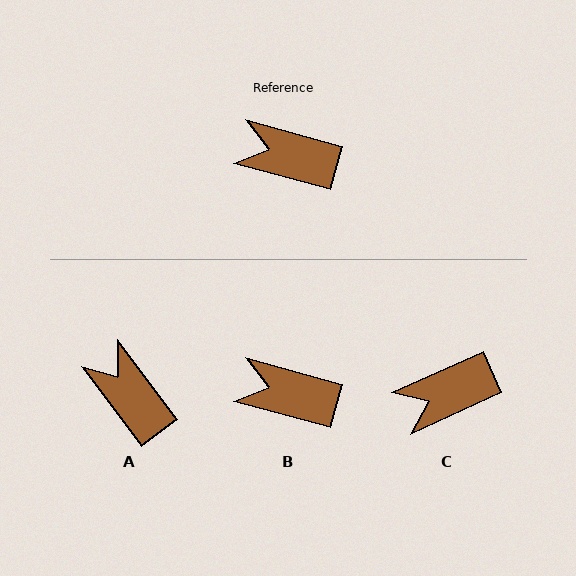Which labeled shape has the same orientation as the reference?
B.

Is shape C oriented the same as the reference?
No, it is off by about 40 degrees.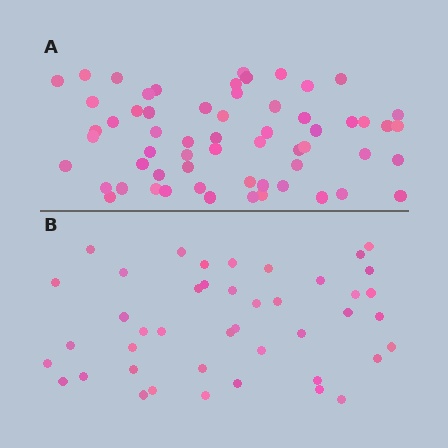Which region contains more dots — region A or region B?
Region A (the top region) has more dots.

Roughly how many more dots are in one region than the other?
Region A has approximately 15 more dots than region B.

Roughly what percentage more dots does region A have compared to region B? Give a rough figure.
About 40% more.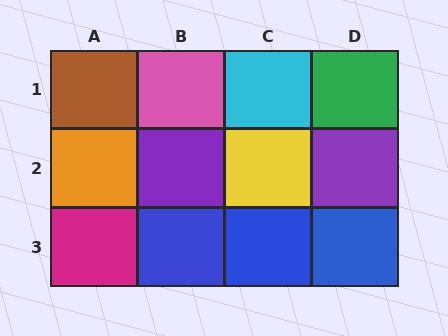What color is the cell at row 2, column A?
Orange.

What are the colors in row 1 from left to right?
Brown, pink, cyan, green.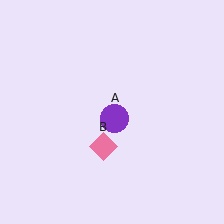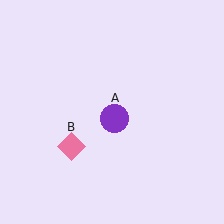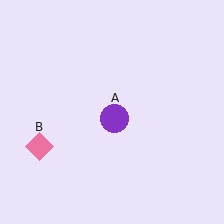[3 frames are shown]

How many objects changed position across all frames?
1 object changed position: pink diamond (object B).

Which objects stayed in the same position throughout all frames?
Purple circle (object A) remained stationary.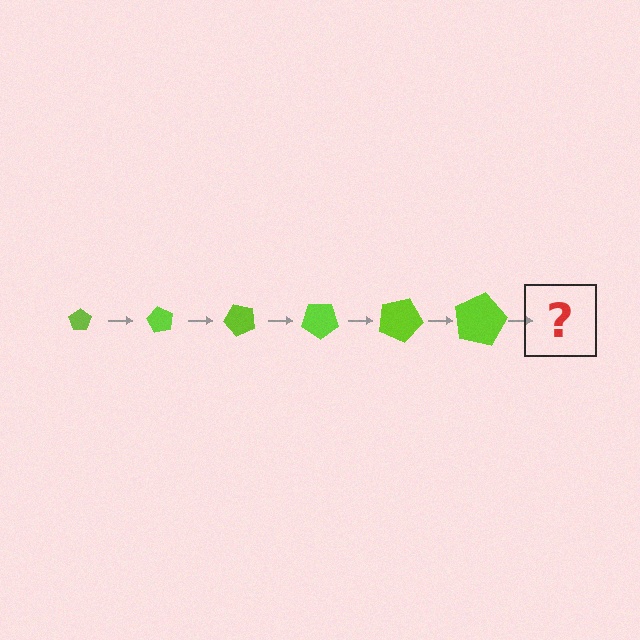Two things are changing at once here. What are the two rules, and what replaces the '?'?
The two rules are that the pentagon grows larger each step and it rotates 60 degrees each step. The '?' should be a pentagon, larger than the previous one and rotated 360 degrees from the start.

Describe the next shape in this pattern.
It should be a pentagon, larger than the previous one and rotated 360 degrees from the start.